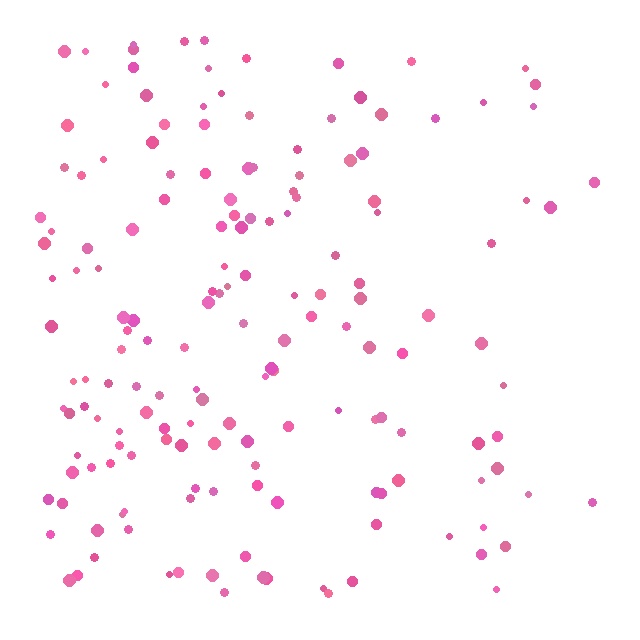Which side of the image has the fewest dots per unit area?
The right.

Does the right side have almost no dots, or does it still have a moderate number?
Still a moderate number, just noticeably fewer than the left.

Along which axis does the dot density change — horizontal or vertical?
Horizontal.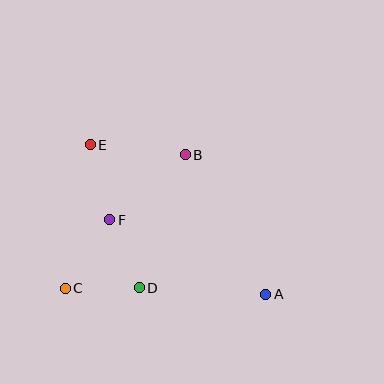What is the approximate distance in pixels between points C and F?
The distance between C and F is approximately 81 pixels.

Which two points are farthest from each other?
Points A and E are farthest from each other.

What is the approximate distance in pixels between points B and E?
The distance between B and E is approximately 95 pixels.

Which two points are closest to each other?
Points C and D are closest to each other.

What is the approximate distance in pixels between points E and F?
The distance between E and F is approximately 78 pixels.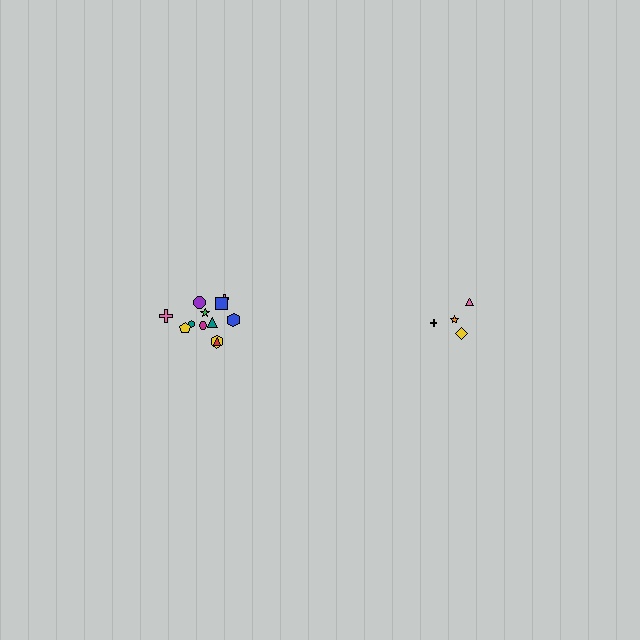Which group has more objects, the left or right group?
The left group.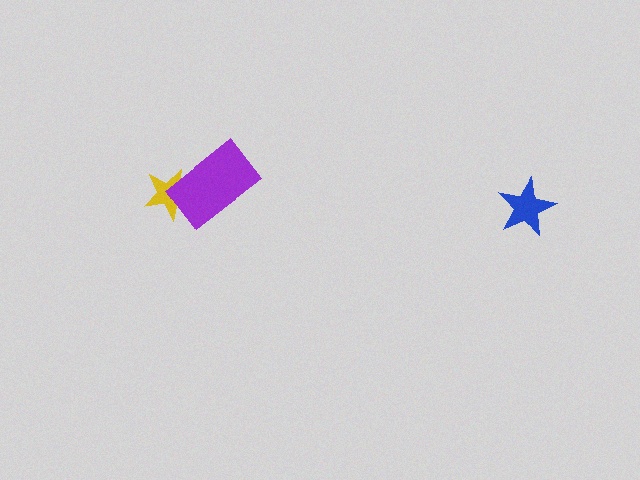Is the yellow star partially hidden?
Yes, it is partially covered by another shape.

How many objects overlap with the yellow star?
1 object overlaps with the yellow star.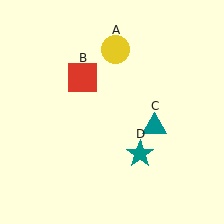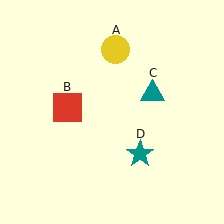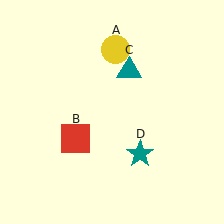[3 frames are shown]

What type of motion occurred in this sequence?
The red square (object B), teal triangle (object C) rotated counterclockwise around the center of the scene.